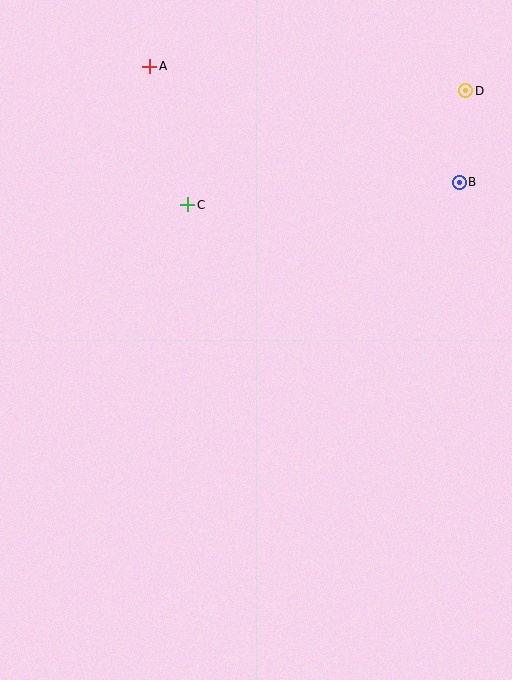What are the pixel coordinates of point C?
Point C is at (188, 205).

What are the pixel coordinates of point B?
Point B is at (459, 182).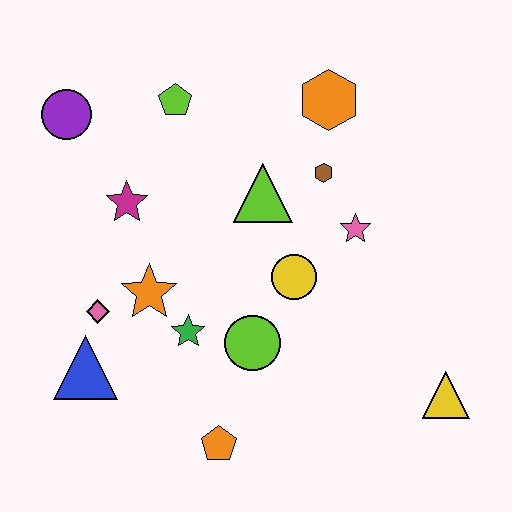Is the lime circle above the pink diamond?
No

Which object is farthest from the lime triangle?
The yellow triangle is farthest from the lime triangle.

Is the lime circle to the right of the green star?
Yes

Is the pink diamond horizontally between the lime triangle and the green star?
No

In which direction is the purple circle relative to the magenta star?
The purple circle is above the magenta star.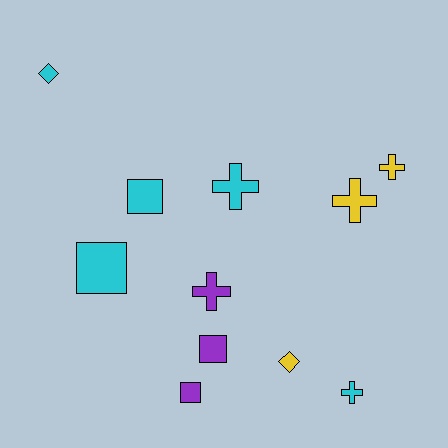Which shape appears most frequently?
Cross, with 5 objects.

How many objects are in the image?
There are 11 objects.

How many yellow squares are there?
There are no yellow squares.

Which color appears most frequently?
Cyan, with 5 objects.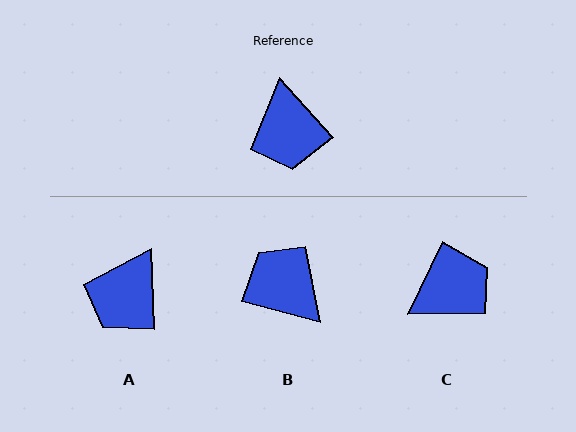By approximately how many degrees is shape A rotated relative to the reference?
Approximately 40 degrees clockwise.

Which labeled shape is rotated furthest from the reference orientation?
B, about 147 degrees away.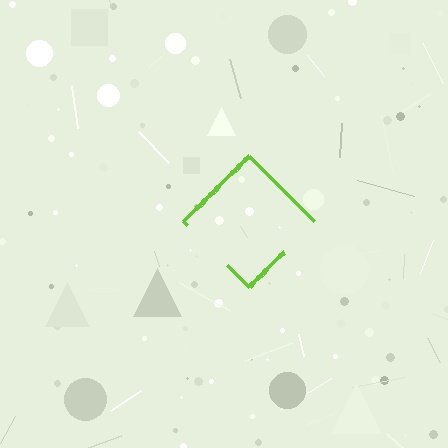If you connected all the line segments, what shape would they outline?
They would outline a diamond.